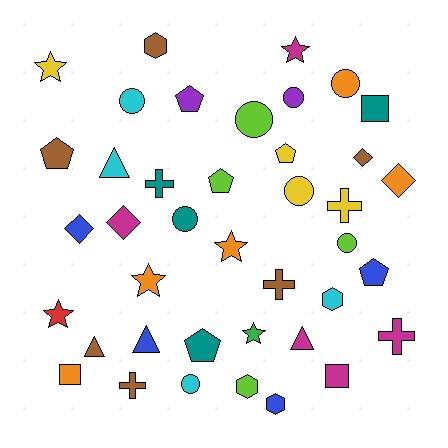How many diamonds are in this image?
There are 4 diamonds.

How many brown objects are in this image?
There are 6 brown objects.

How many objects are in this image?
There are 40 objects.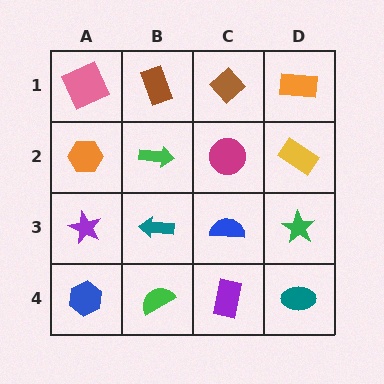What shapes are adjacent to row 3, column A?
An orange hexagon (row 2, column A), a blue hexagon (row 4, column A), a teal arrow (row 3, column B).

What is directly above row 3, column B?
A green arrow.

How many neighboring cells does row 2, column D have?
3.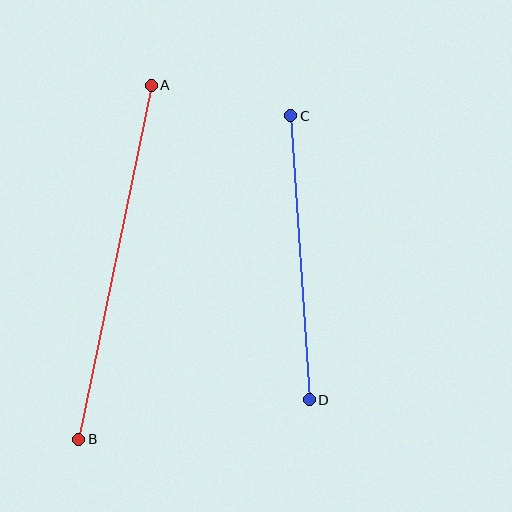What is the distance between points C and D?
The distance is approximately 284 pixels.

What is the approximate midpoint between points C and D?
The midpoint is at approximately (300, 258) pixels.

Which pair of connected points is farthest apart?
Points A and B are farthest apart.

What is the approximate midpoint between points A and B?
The midpoint is at approximately (115, 262) pixels.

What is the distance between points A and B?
The distance is approximately 361 pixels.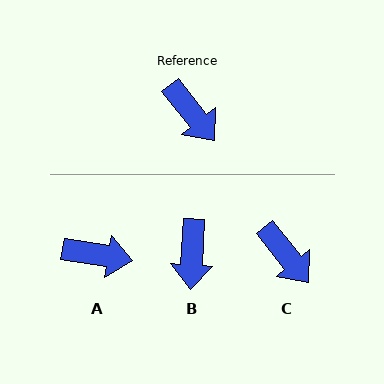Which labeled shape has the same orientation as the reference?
C.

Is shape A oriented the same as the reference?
No, it is off by about 42 degrees.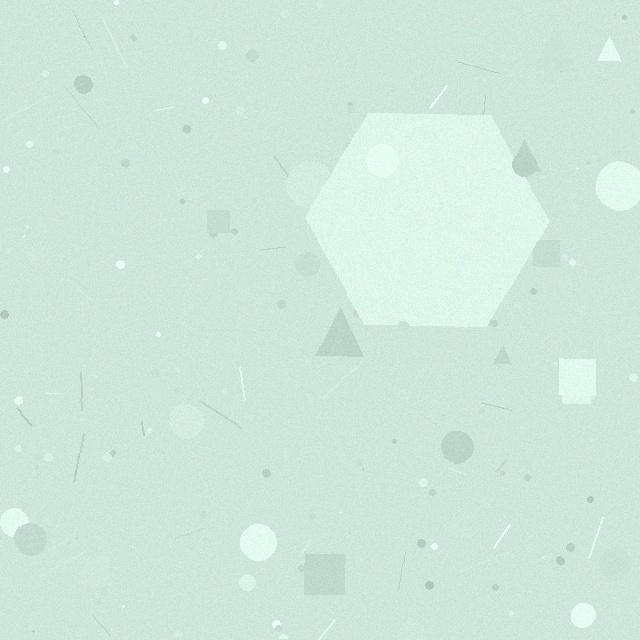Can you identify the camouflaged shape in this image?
The camouflaged shape is a hexagon.